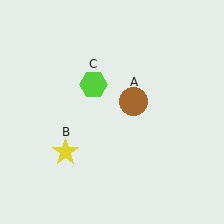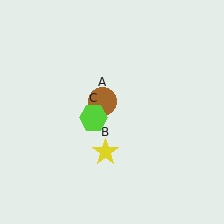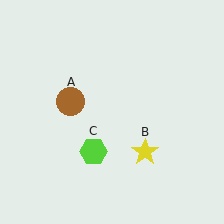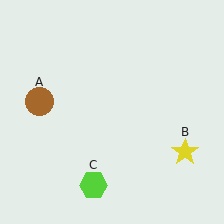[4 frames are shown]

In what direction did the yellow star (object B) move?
The yellow star (object B) moved right.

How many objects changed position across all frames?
3 objects changed position: brown circle (object A), yellow star (object B), lime hexagon (object C).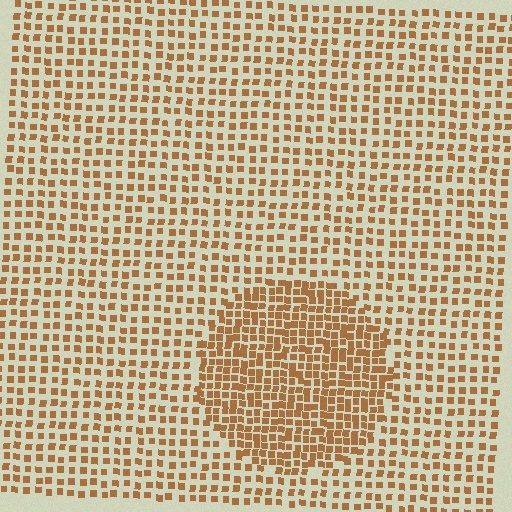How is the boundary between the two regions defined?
The boundary is defined by a change in element density (approximately 1.8x ratio). All elements are the same color, size, and shape.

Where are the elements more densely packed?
The elements are more densely packed inside the circle boundary.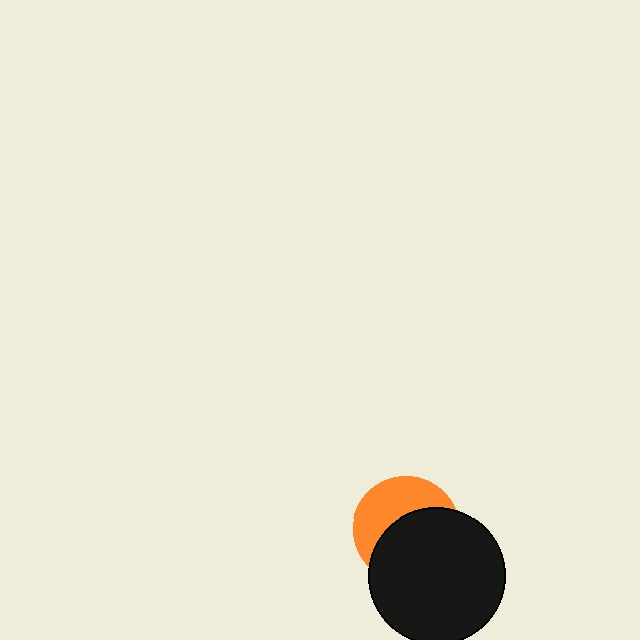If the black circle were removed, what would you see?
You would see the complete orange circle.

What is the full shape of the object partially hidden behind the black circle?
The partially hidden object is an orange circle.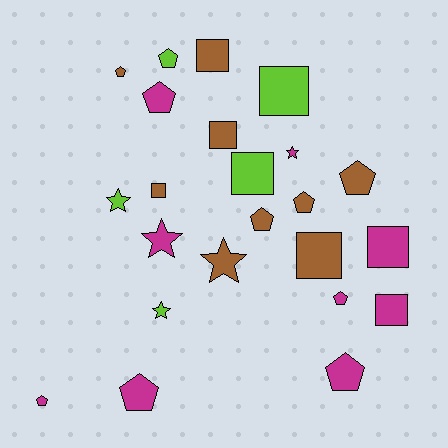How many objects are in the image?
There are 23 objects.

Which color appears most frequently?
Magenta, with 9 objects.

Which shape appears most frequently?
Pentagon, with 10 objects.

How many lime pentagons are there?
There is 1 lime pentagon.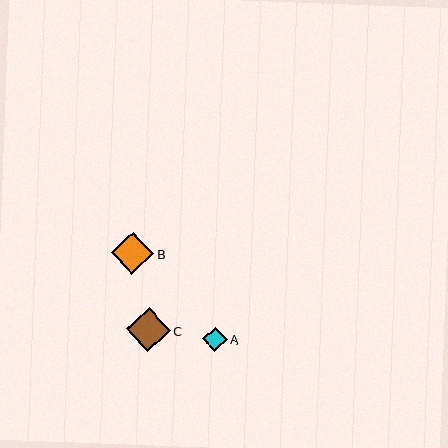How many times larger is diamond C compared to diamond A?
Diamond C is approximately 1.8 times the size of diamond A.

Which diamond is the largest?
Diamond C is the largest with a size of approximately 44 pixels.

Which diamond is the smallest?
Diamond A is the smallest with a size of approximately 24 pixels.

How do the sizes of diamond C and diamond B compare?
Diamond C and diamond B are approximately the same size.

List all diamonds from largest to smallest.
From largest to smallest: C, B, A.